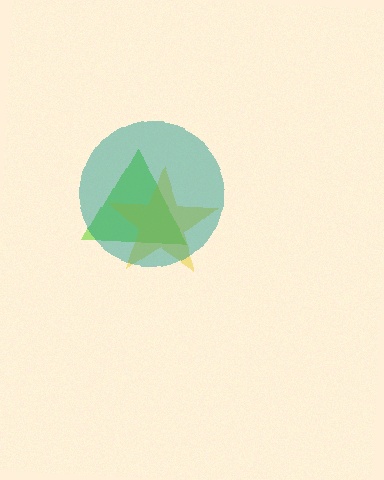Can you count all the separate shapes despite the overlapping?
Yes, there are 3 separate shapes.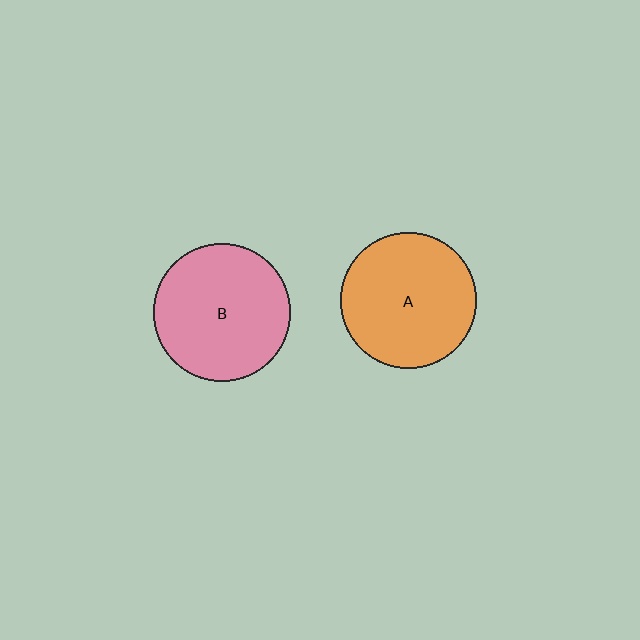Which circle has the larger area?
Circle B (pink).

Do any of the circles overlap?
No, none of the circles overlap.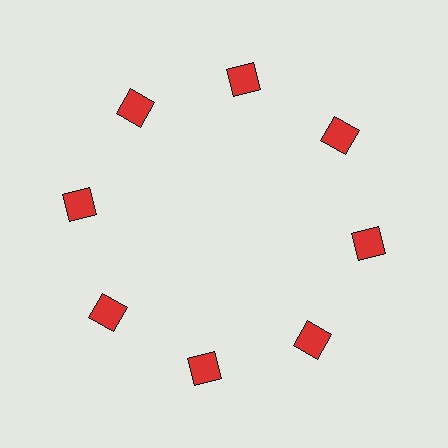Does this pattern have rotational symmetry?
Yes, this pattern has 8-fold rotational symmetry. It looks the same after rotating 45 degrees around the center.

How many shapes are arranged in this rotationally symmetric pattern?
There are 8 shapes, arranged in 8 groups of 1.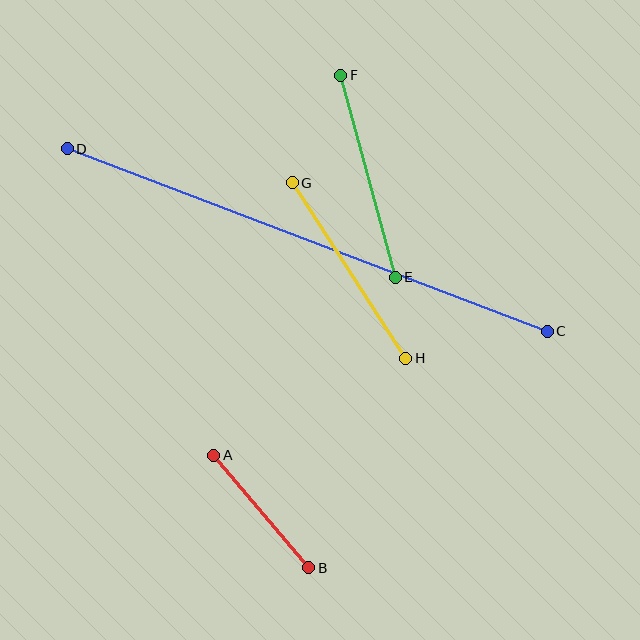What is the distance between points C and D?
The distance is approximately 514 pixels.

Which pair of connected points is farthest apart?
Points C and D are farthest apart.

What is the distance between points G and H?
The distance is approximately 209 pixels.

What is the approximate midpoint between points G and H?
The midpoint is at approximately (349, 270) pixels.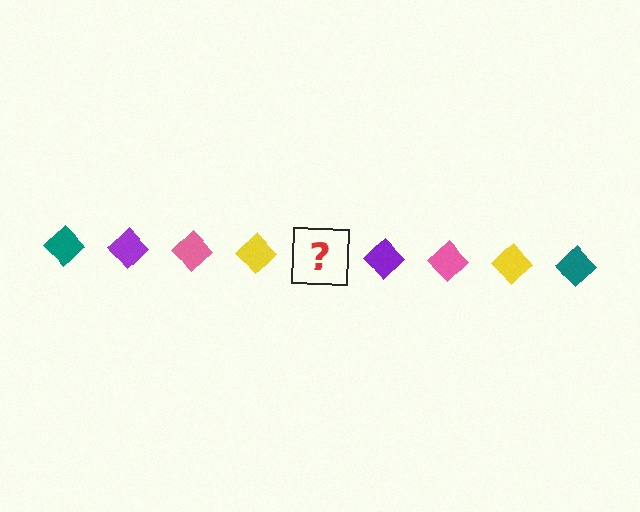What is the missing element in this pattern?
The missing element is a teal diamond.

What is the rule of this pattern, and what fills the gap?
The rule is that the pattern cycles through teal, purple, pink, yellow diamonds. The gap should be filled with a teal diamond.